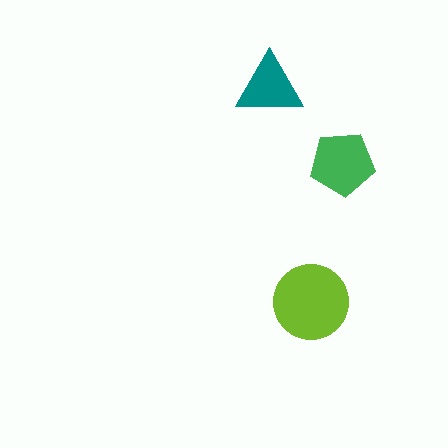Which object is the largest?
The lime circle.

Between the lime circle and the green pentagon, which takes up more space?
The lime circle.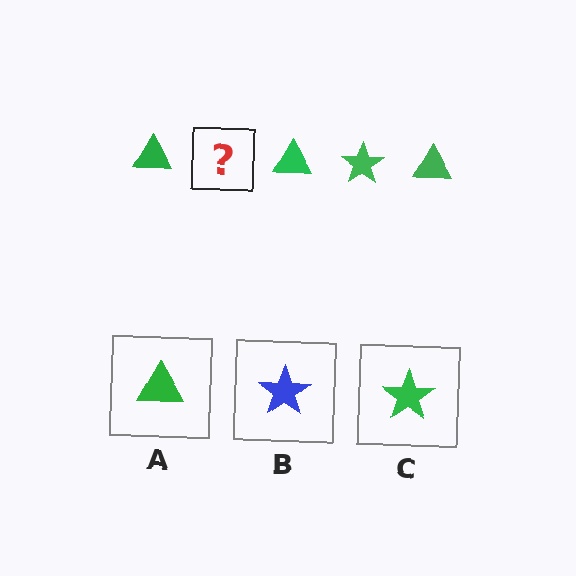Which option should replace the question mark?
Option C.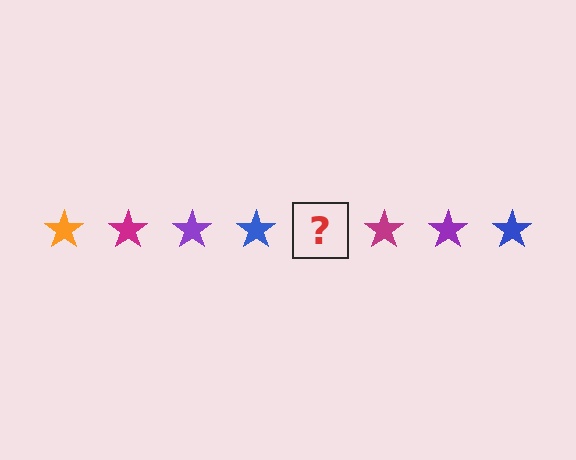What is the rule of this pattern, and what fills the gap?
The rule is that the pattern cycles through orange, magenta, purple, blue stars. The gap should be filled with an orange star.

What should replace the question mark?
The question mark should be replaced with an orange star.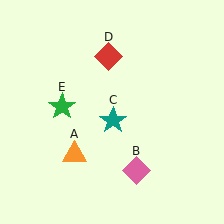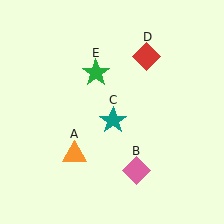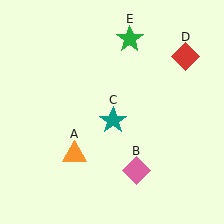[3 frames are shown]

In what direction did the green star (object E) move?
The green star (object E) moved up and to the right.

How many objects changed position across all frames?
2 objects changed position: red diamond (object D), green star (object E).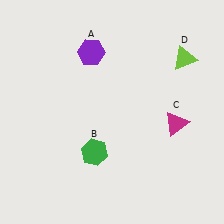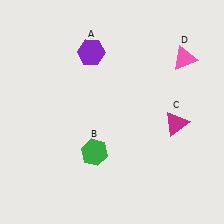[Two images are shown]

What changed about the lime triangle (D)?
In Image 1, D is lime. In Image 2, it changed to pink.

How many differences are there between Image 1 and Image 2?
There is 1 difference between the two images.